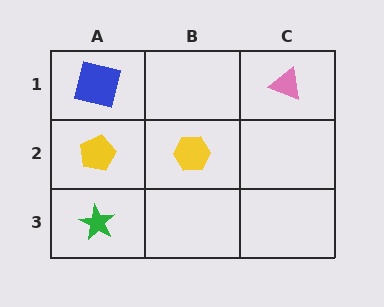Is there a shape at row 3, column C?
No, that cell is empty.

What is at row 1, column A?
A blue square.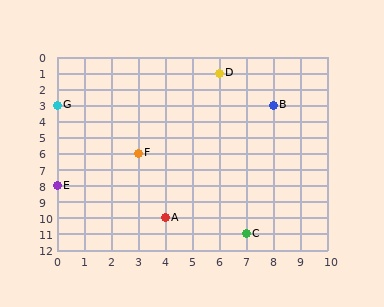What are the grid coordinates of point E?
Point E is at grid coordinates (0, 8).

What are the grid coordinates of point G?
Point G is at grid coordinates (0, 3).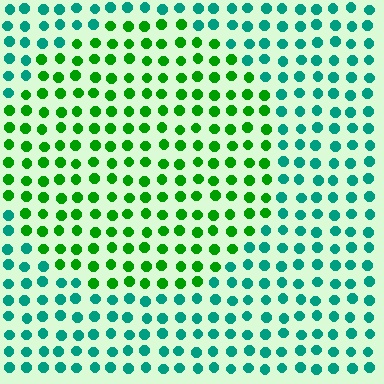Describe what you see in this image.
The image is filled with small teal elements in a uniform arrangement. A circle-shaped region is visible where the elements are tinted to a slightly different hue, forming a subtle color boundary.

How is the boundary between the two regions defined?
The boundary is defined purely by a slight shift in hue (about 49 degrees). Spacing, size, and orientation are identical on both sides.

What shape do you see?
I see a circle.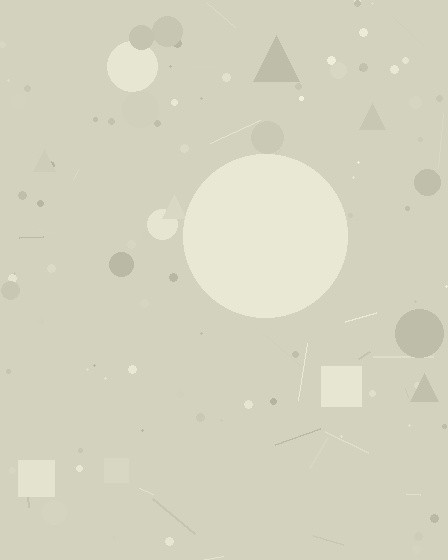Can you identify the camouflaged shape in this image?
The camouflaged shape is a circle.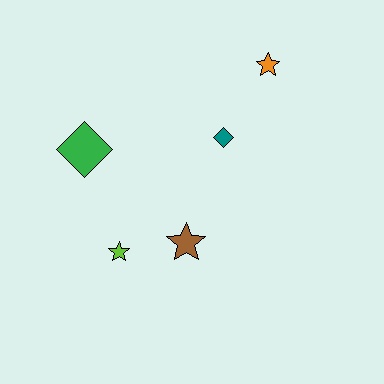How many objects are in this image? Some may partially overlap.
There are 5 objects.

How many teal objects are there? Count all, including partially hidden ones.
There is 1 teal object.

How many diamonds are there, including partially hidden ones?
There are 2 diamonds.